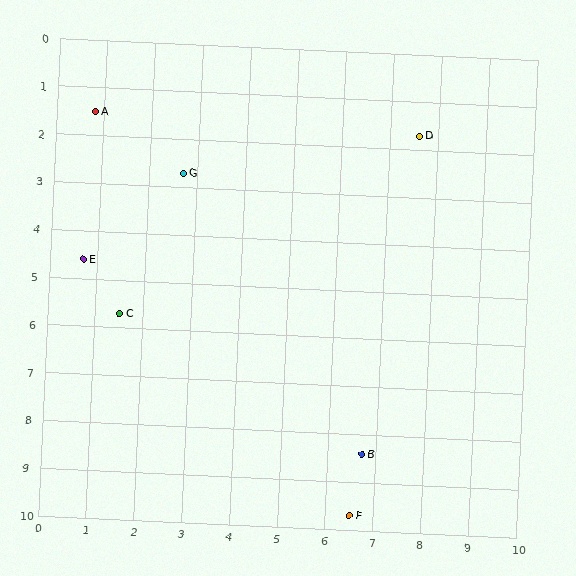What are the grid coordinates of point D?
Point D is at approximately (7.6, 1.7).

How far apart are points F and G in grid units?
Points F and G are about 8.0 grid units apart.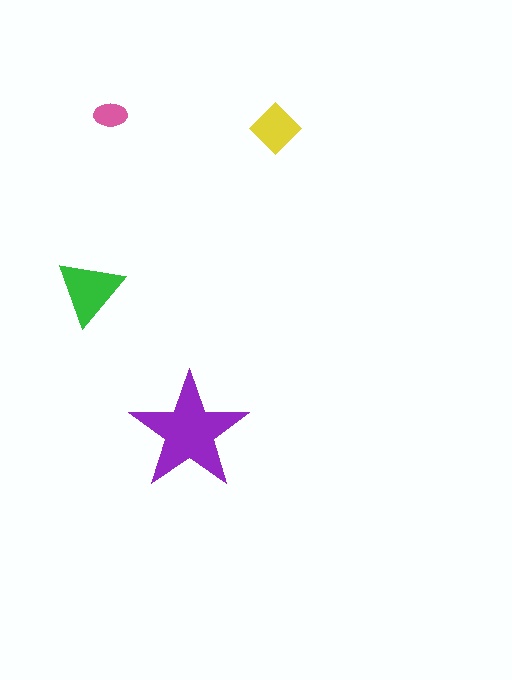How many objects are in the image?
There are 4 objects in the image.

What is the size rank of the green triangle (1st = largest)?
2nd.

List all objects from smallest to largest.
The pink ellipse, the yellow diamond, the green triangle, the purple star.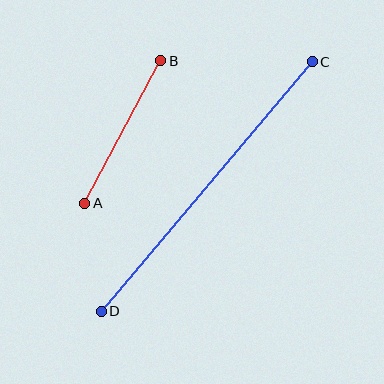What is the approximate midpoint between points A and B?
The midpoint is at approximately (123, 132) pixels.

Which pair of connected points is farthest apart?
Points C and D are farthest apart.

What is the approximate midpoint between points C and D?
The midpoint is at approximately (207, 186) pixels.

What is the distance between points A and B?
The distance is approximately 162 pixels.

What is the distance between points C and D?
The distance is approximately 327 pixels.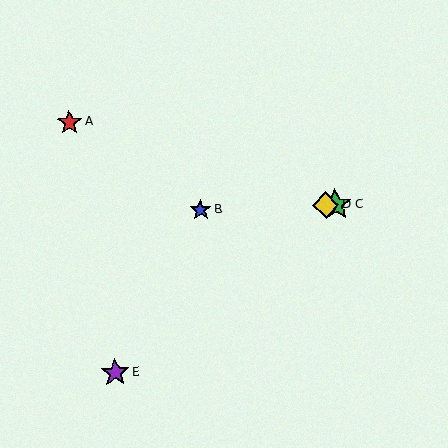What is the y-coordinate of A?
Object A is at y≈123.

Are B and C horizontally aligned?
Yes, both are at y≈210.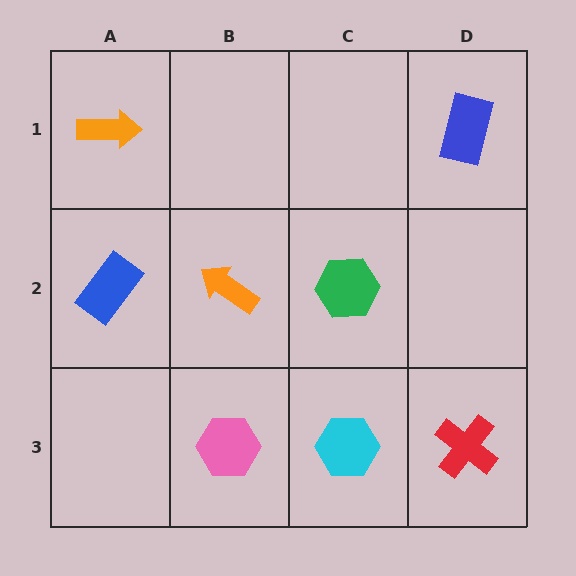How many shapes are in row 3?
3 shapes.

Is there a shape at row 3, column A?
No, that cell is empty.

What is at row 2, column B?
An orange arrow.